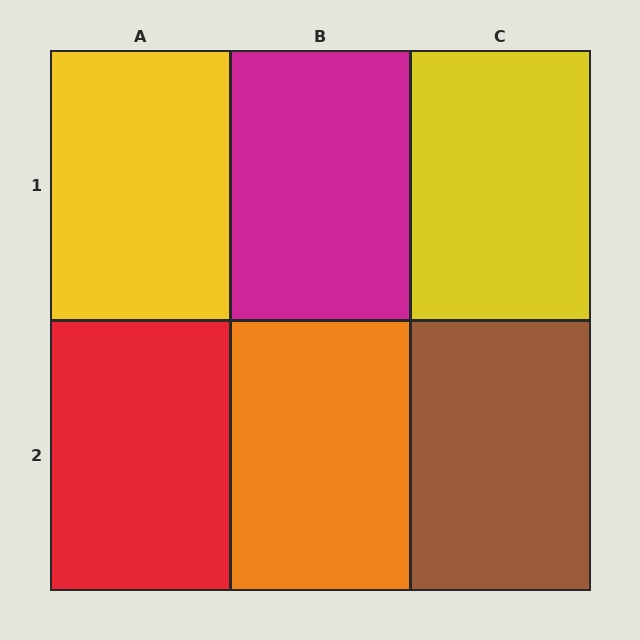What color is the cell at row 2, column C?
Brown.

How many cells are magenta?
1 cell is magenta.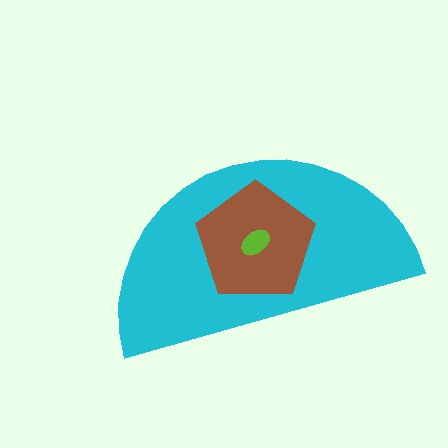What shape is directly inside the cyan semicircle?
The brown pentagon.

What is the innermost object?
The lime ellipse.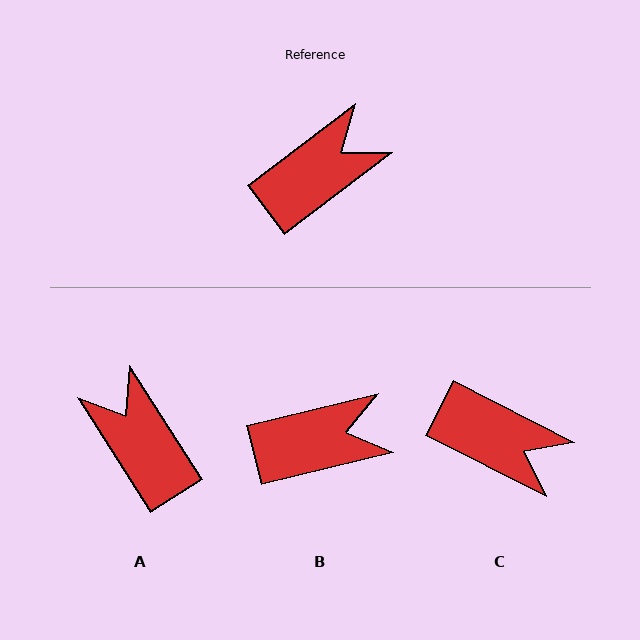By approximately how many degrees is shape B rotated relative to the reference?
Approximately 23 degrees clockwise.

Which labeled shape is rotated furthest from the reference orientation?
A, about 85 degrees away.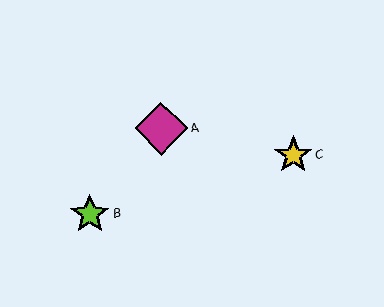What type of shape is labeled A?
Shape A is a magenta diamond.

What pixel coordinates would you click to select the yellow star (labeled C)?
Click at (293, 155) to select the yellow star C.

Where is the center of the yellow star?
The center of the yellow star is at (293, 155).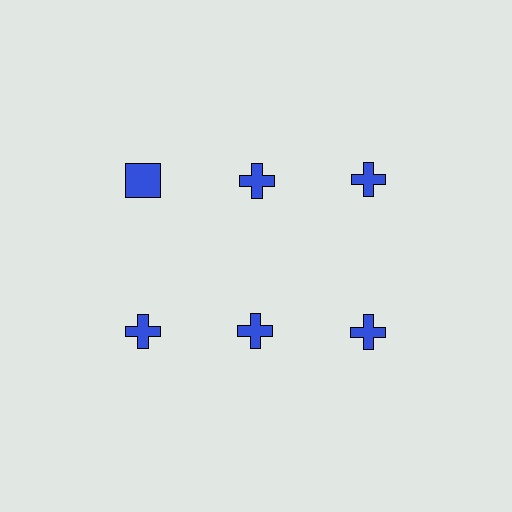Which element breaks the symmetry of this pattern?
The blue square in the top row, leftmost column breaks the symmetry. All other shapes are blue crosses.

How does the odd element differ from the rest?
It has a different shape: square instead of cross.